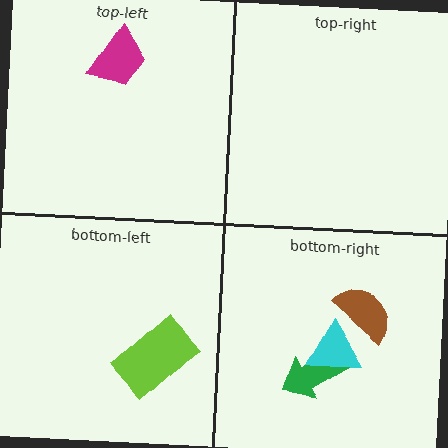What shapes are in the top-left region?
The magenta trapezoid.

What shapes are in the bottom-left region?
The lime rectangle.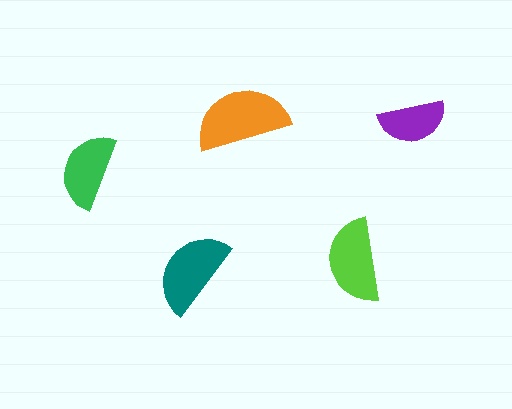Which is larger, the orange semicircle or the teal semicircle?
The orange one.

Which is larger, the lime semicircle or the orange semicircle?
The orange one.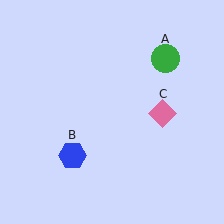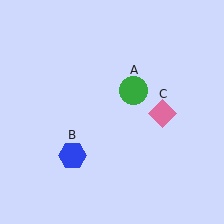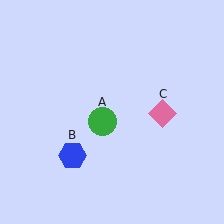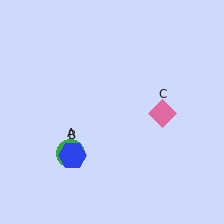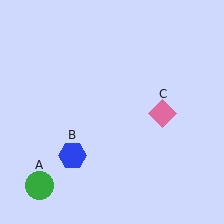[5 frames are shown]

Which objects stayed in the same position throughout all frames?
Blue hexagon (object B) and pink diamond (object C) remained stationary.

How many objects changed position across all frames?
1 object changed position: green circle (object A).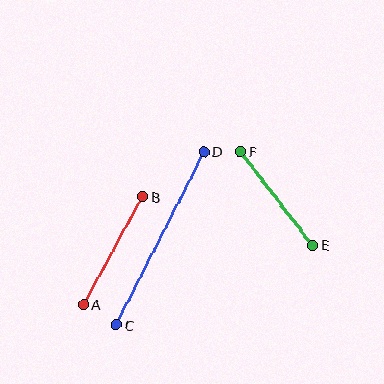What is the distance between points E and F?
The distance is approximately 118 pixels.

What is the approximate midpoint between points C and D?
The midpoint is at approximately (160, 238) pixels.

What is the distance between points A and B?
The distance is approximately 123 pixels.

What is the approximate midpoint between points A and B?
The midpoint is at approximately (113, 251) pixels.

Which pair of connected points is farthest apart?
Points C and D are farthest apart.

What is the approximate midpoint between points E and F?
The midpoint is at approximately (277, 198) pixels.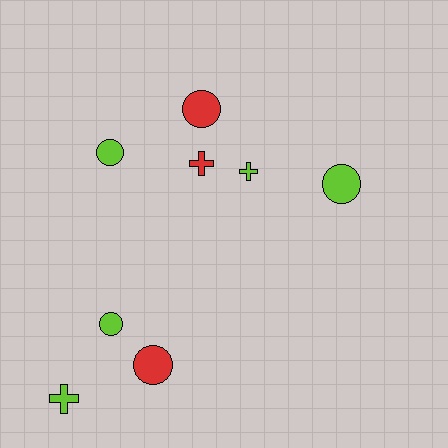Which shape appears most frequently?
Circle, with 5 objects.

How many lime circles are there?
There are 3 lime circles.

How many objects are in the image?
There are 8 objects.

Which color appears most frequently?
Lime, with 5 objects.